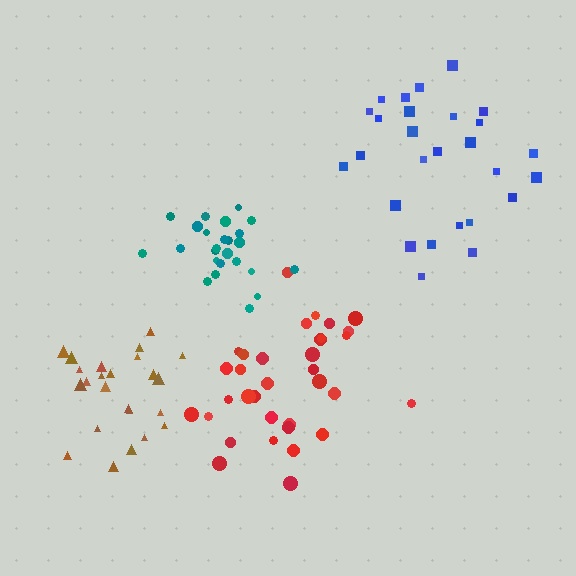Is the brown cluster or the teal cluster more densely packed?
Teal.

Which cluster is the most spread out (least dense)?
Blue.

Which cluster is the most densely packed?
Teal.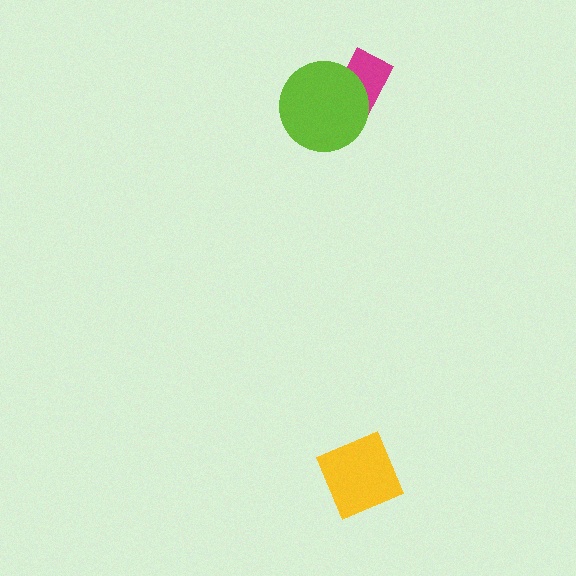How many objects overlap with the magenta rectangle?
1 object overlaps with the magenta rectangle.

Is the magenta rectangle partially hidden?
Yes, it is partially covered by another shape.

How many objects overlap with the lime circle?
1 object overlaps with the lime circle.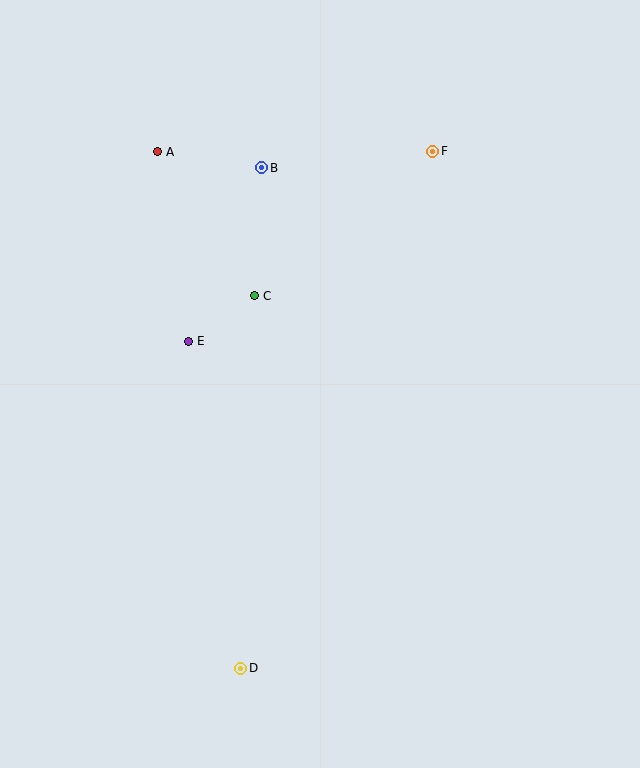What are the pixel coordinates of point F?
Point F is at (433, 151).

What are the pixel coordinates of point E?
Point E is at (189, 341).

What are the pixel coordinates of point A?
Point A is at (158, 152).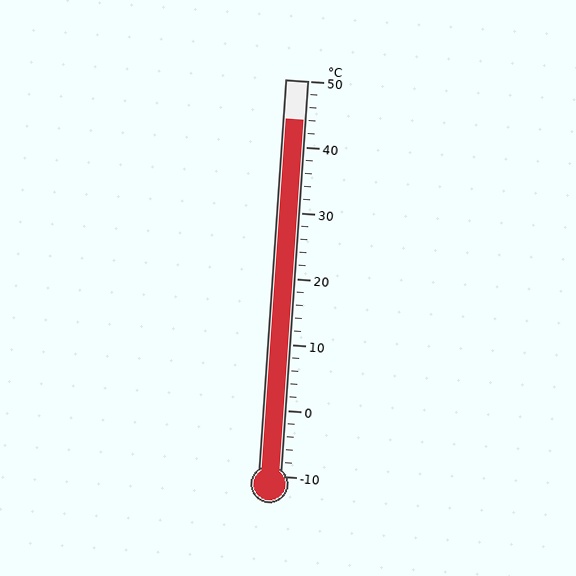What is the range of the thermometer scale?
The thermometer scale ranges from -10°C to 50°C.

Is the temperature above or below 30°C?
The temperature is above 30°C.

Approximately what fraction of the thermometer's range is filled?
The thermometer is filled to approximately 90% of its range.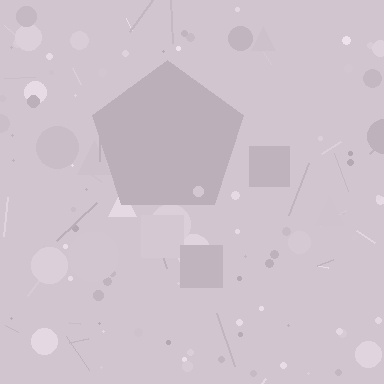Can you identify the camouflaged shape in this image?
The camouflaged shape is a pentagon.